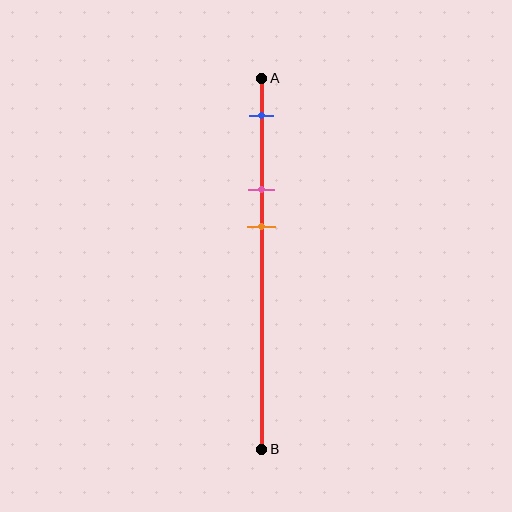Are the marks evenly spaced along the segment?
Yes, the marks are approximately evenly spaced.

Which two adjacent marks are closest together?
The pink and orange marks are the closest adjacent pair.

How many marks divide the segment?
There are 3 marks dividing the segment.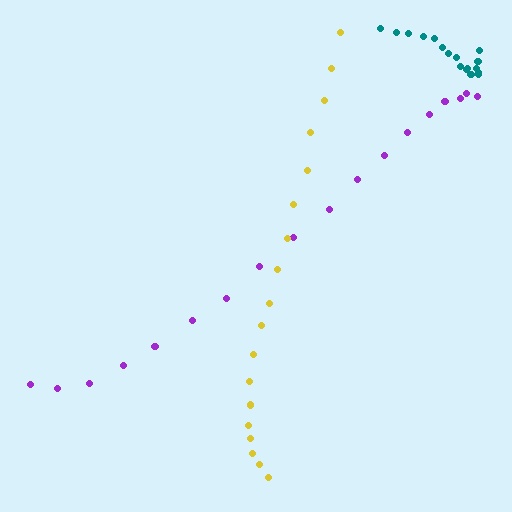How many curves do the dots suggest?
There are 3 distinct paths.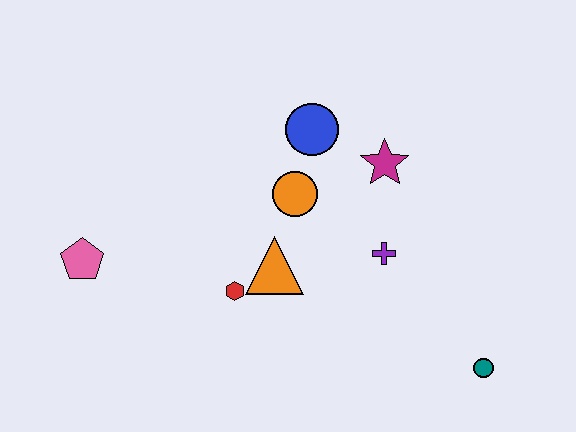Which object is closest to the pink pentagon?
The red hexagon is closest to the pink pentagon.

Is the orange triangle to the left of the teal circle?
Yes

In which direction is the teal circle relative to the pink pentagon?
The teal circle is to the right of the pink pentagon.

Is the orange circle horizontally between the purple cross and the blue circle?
No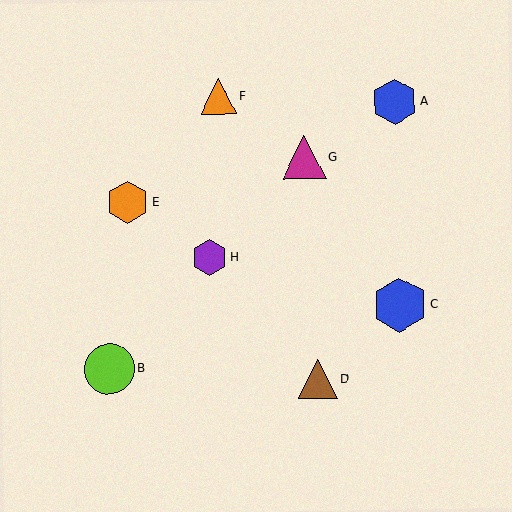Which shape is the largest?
The blue hexagon (labeled C) is the largest.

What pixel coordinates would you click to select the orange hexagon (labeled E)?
Click at (128, 202) to select the orange hexagon E.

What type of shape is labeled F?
Shape F is an orange triangle.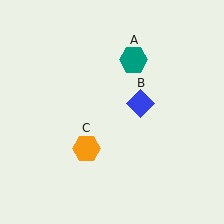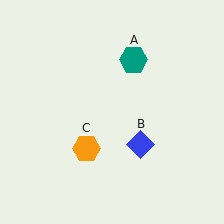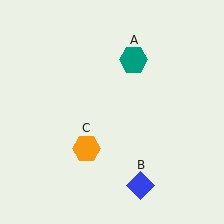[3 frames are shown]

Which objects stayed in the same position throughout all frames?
Teal hexagon (object A) and orange hexagon (object C) remained stationary.